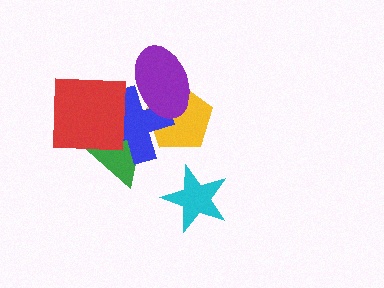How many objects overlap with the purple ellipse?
2 objects overlap with the purple ellipse.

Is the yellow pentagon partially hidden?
Yes, it is partially covered by another shape.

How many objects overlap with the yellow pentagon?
3 objects overlap with the yellow pentagon.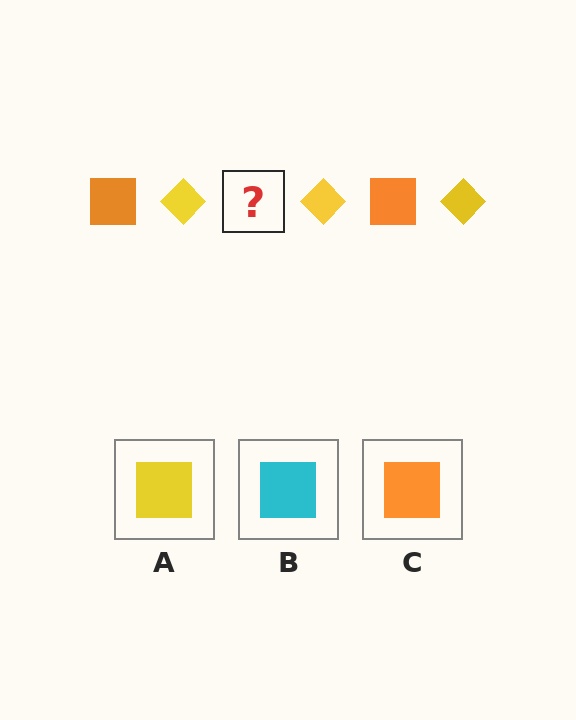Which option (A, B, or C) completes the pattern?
C.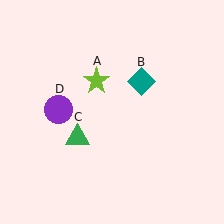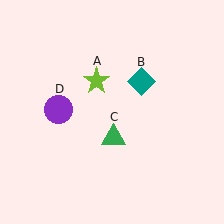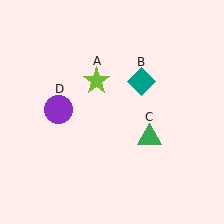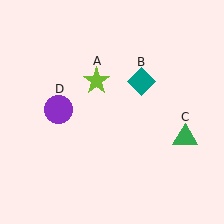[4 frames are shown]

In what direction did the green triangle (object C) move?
The green triangle (object C) moved right.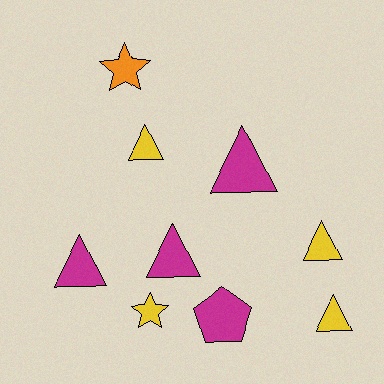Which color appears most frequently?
Yellow, with 4 objects.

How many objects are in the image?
There are 9 objects.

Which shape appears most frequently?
Triangle, with 6 objects.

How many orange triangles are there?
There are no orange triangles.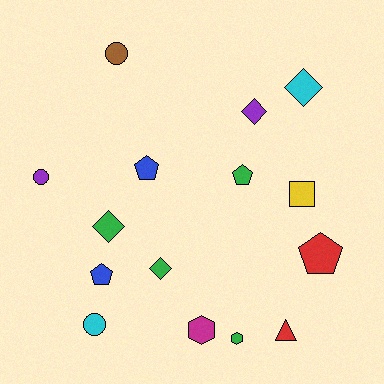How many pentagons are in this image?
There are 4 pentagons.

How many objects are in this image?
There are 15 objects.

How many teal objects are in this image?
There are no teal objects.